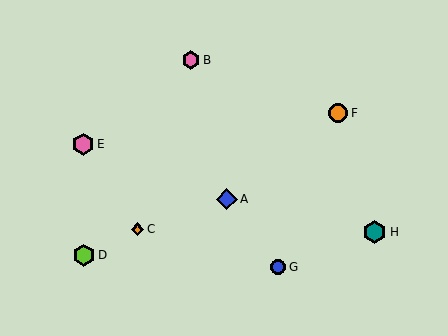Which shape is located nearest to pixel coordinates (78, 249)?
The lime hexagon (labeled D) at (84, 255) is nearest to that location.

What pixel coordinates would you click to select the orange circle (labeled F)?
Click at (338, 113) to select the orange circle F.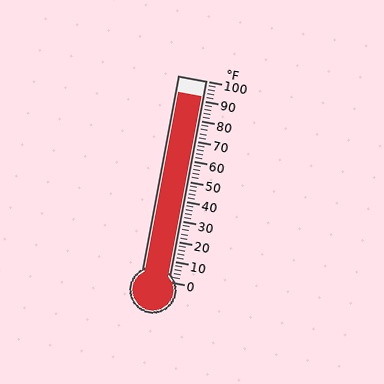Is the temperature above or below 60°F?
The temperature is above 60°F.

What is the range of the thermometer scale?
The thermometer scale ranges from 0°F to 100°F.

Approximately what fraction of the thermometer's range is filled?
The thermometer is filled to approximately 90% of its range.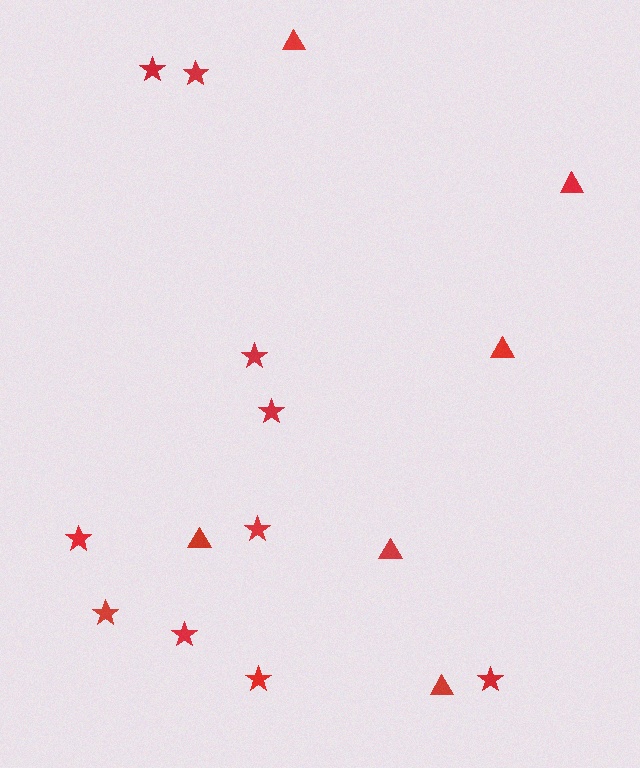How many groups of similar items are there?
There are 2 groups: one group of stars (10) and one group of triangles (6).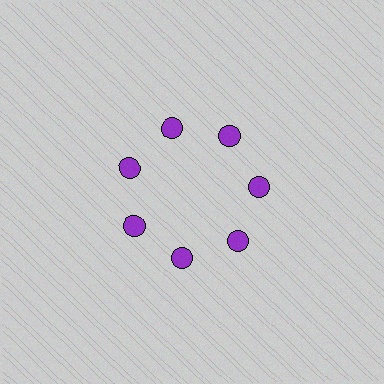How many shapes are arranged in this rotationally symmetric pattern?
There are 7 shapes, arranged in 7 groups of 1.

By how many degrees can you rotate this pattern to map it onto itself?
The pattern maps onto itself every 51 degrees of rotation.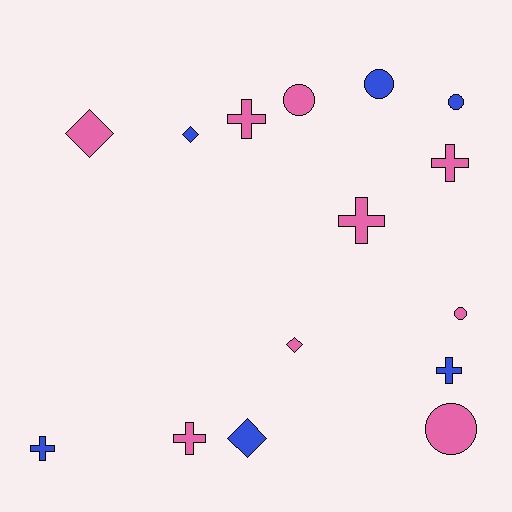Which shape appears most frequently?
Cross, with 6 objects.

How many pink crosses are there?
There are 4 pink crosses.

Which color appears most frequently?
Pink, with 9 objects.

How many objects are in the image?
There are 15 objects.